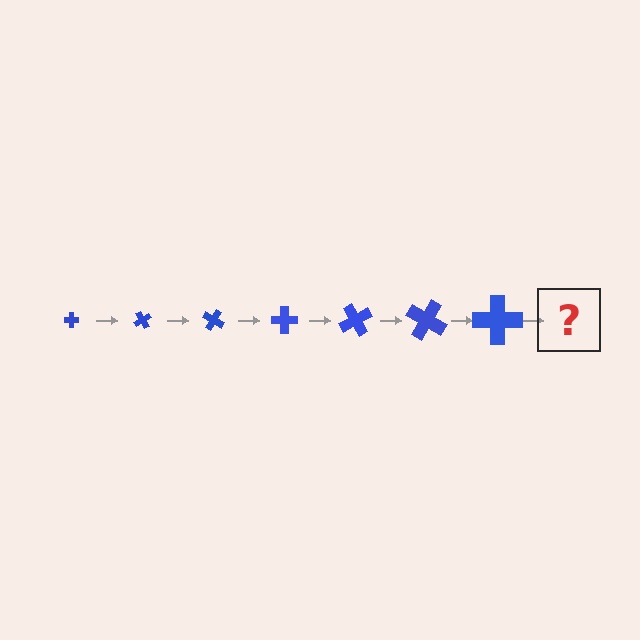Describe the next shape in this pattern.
It should be a cross, larger than the previous one and rotated 420 degrees from the start.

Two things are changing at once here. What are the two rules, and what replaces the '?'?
The two rules are that the cross grows larger each step and it rotates 60 degrees each step. The '?' should be a cross, larger than the previous one and rotated 420 degrees from the start.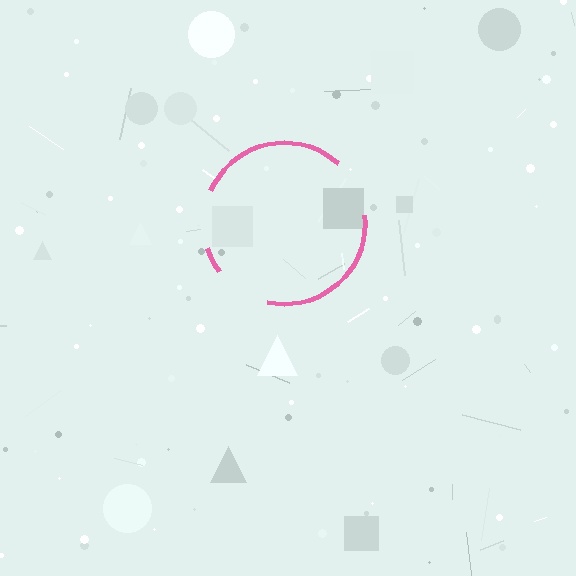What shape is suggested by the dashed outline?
The dashed outline suggests a circle.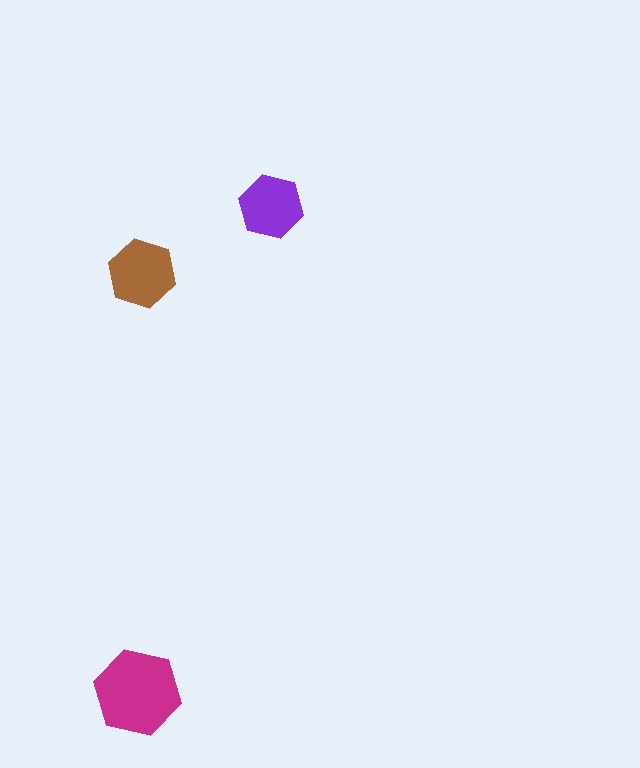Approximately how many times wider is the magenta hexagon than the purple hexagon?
About 1.5 times wider.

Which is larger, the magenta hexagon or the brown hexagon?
The magenta one.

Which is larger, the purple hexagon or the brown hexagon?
The brown one.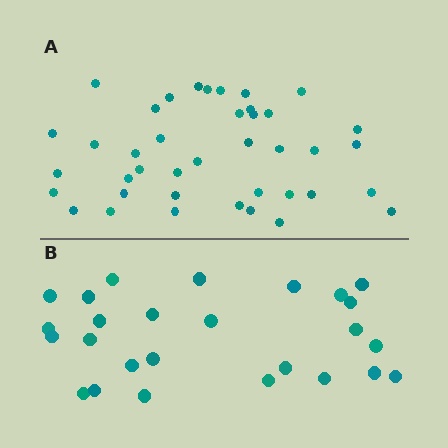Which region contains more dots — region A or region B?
Region A (the top region) has more dots.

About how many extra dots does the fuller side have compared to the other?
Region A has approximately 15 more dots than region B.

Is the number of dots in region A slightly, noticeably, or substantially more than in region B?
Region A has substantially more. The ratio is roughly 1.5 to 1.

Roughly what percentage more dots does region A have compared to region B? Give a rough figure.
About 55% more.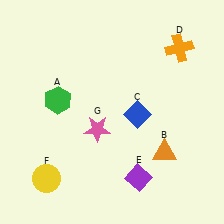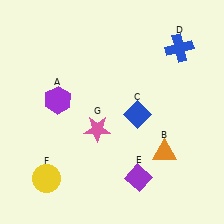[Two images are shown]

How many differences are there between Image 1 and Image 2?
There are 2 differences between the two images.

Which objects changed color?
A changed from green to purple. D changed from orange to blue.